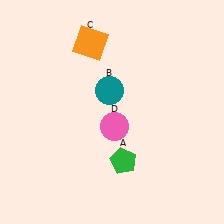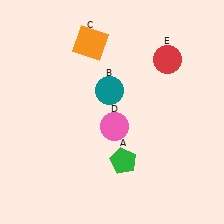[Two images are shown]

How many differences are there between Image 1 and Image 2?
There is 1 difference between the two images.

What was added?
A red circle (E) was added in Image 2.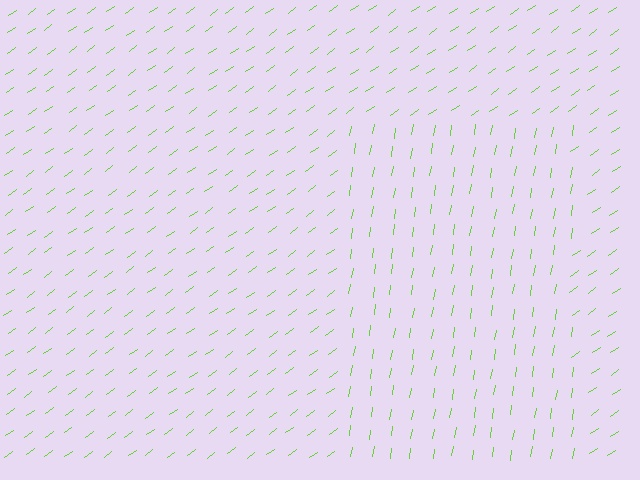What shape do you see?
I see a rectangle.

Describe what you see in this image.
The image is filled with small lime line segments. A rectangle region in the image has lines oriented differently from the surrounding lines, creating a visible texture boundary.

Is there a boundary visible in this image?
Yes, there is a texture boundary formed by a change in line orientation.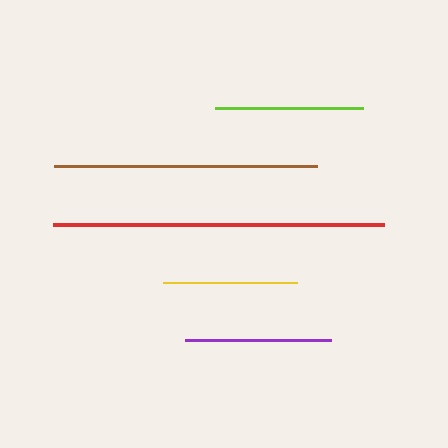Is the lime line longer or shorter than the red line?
The red line is longer than the lime line.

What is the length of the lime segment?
The lime segment is approximately 148 pixels long.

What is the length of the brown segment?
The brown segment is approximately 263 pixels long.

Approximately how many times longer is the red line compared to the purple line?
The red line is approximately 2.3 times the length of the purple line.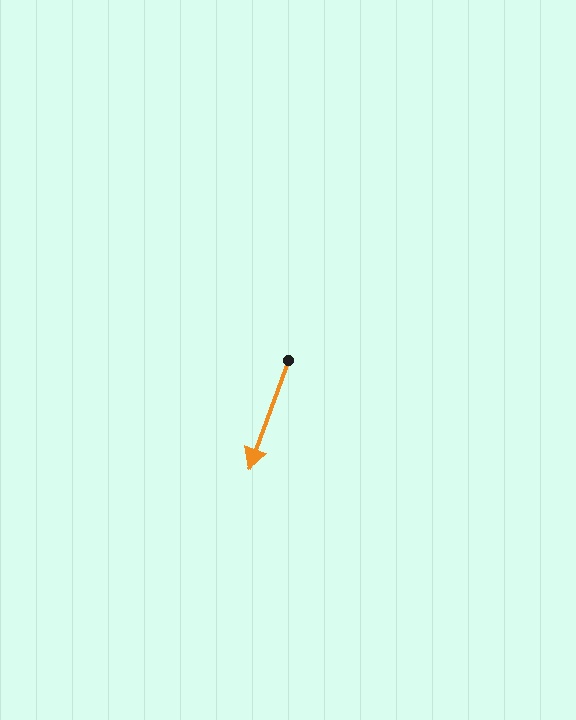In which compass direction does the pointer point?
South.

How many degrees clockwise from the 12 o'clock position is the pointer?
Approximately 200 degrees.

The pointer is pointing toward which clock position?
Roughly 7 o'clock.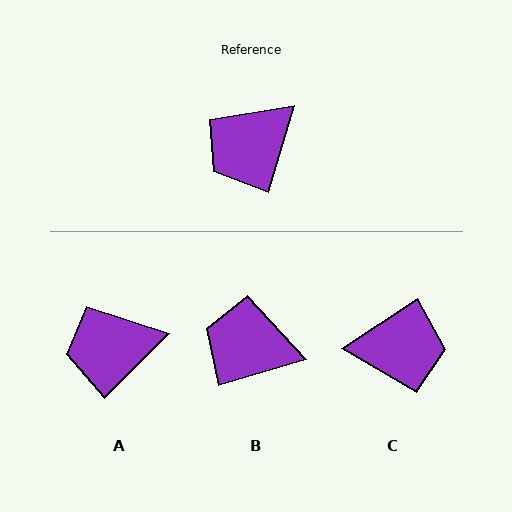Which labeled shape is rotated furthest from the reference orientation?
C, about 140 degrees away.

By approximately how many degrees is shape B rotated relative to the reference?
Approximately 57 degrees clockwise.